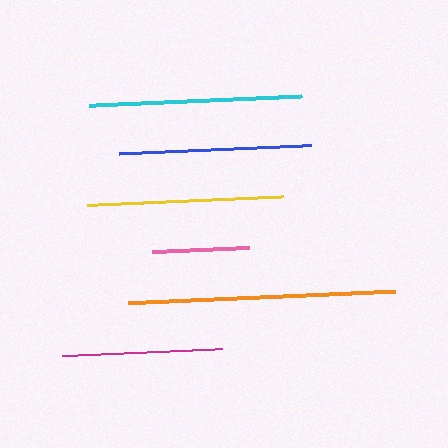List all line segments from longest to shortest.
From longest to shortest: orange, cyan, yellow, blue, magenta, pink.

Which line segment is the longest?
The orange line is the longest at approximately 267 pixels.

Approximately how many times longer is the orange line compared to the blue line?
The orange line is approximately 1.4 times the length of the blue line.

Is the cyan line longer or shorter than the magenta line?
The cyan line is longer than the magenta line.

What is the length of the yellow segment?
The yellow segment is approximately 196 pixels long.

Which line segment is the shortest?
The pink line is the shortest at approximately 97 pixels.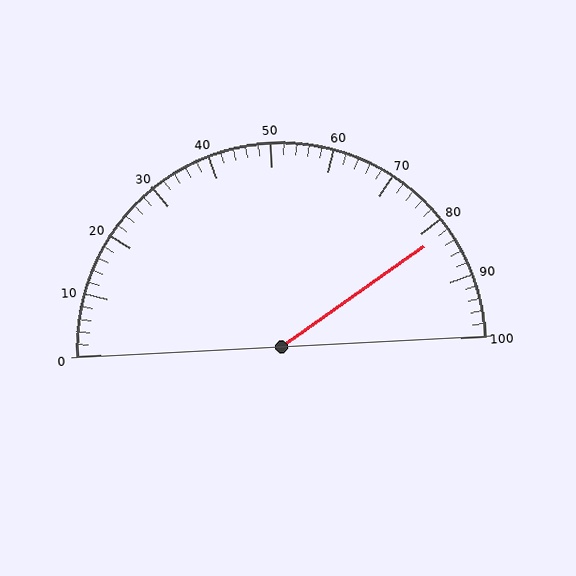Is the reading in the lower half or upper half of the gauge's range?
The reading is in the upper half of the range (0 to 100).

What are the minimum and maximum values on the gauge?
The gauge ranges from 0 to 100.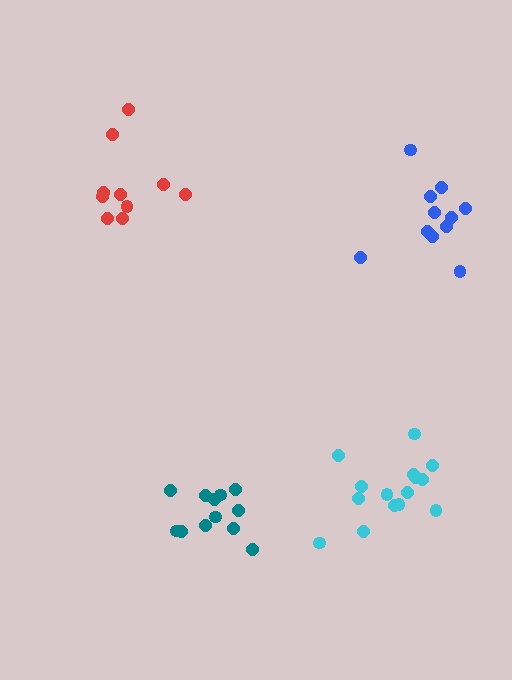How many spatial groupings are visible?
There are 4 spatial groupings.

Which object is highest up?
The red cluster is topmost.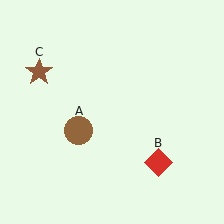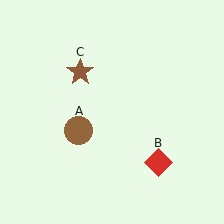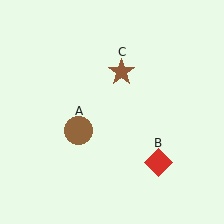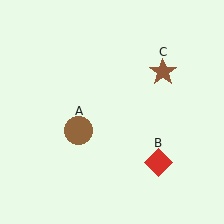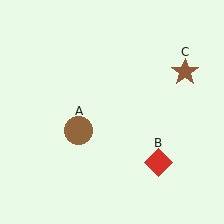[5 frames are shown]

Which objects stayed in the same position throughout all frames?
Brown circle (object A) and red diamond (object B) remained stationary.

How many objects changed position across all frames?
1 object changed position: brown star (object C).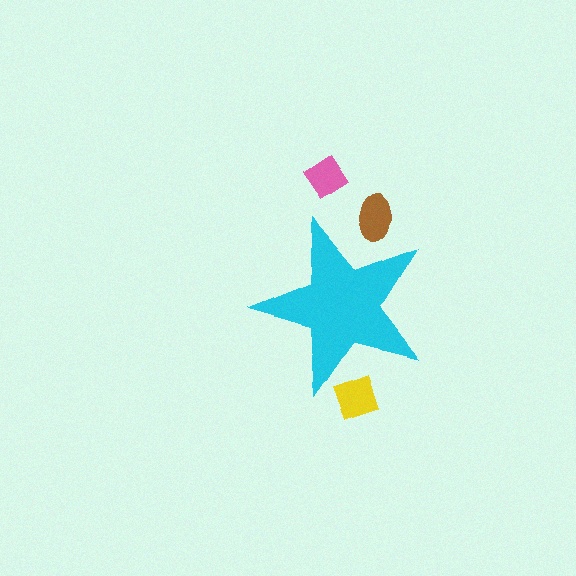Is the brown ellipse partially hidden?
Yes, the brown ellipse is partially hidden behind the cyan star.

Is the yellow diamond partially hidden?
Yes, the yellow diamond is partially hidden behind the cyan star.